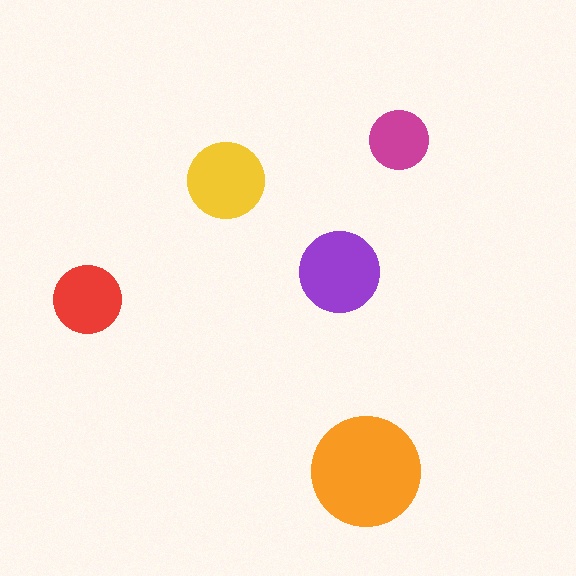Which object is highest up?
The magenta circle is topmost.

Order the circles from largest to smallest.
the orange one, the purple one, the yellow one, the red one, the magenta one.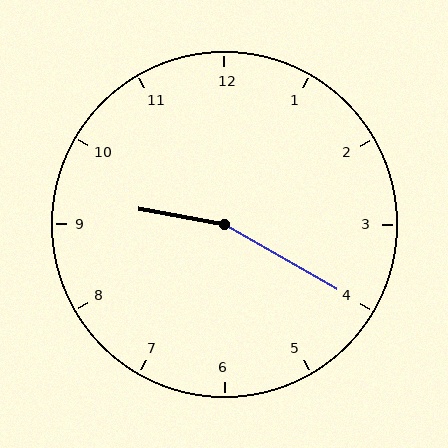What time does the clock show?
9:20.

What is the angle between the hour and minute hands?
Approximately 160 degrees.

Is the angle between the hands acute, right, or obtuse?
It is obtuse.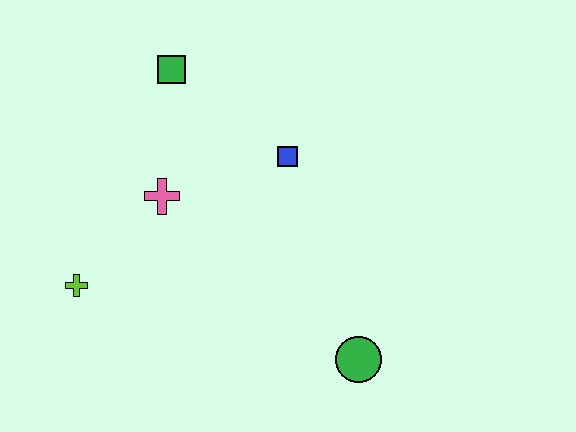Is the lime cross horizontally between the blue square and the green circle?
No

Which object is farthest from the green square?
The green circle is farthest from the green square.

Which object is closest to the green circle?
The blue square is closest to the green circle.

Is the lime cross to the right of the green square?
No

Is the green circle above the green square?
No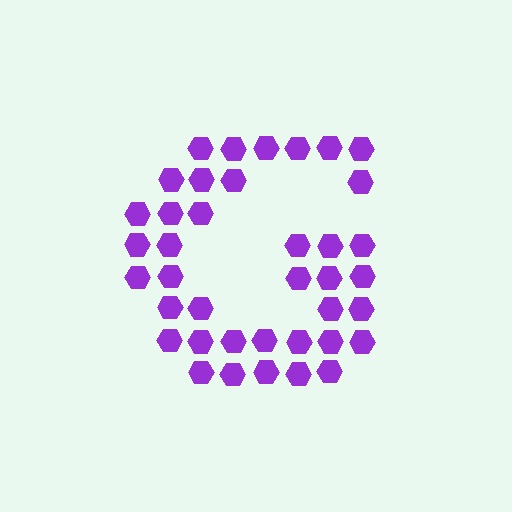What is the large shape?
The large shape is the letter G.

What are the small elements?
The small elements are hexagons.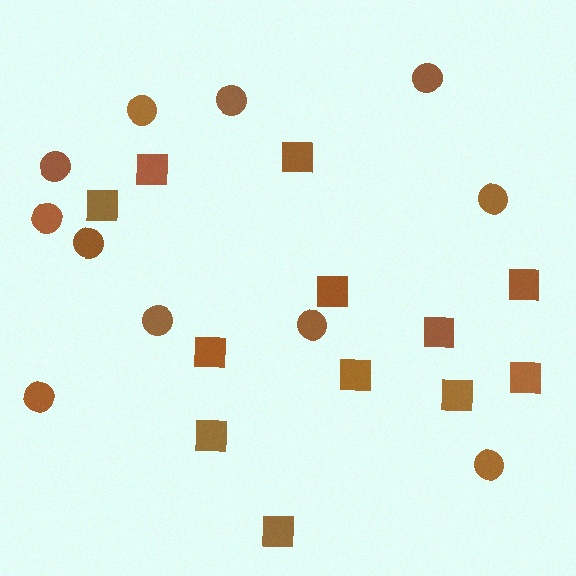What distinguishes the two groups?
There are 2 groups: one group of circles (11) and one group of squares (12).